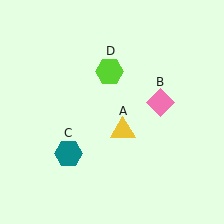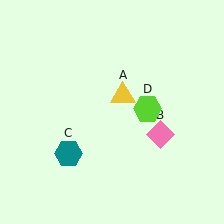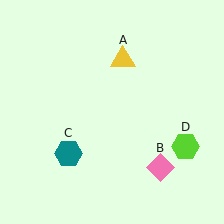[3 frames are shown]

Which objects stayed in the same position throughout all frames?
Teal hexagon (object C) remained stationary.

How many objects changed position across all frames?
3 objects changed position: yellow triangle (object A), pink diamond (object B), lime hexagon (object D).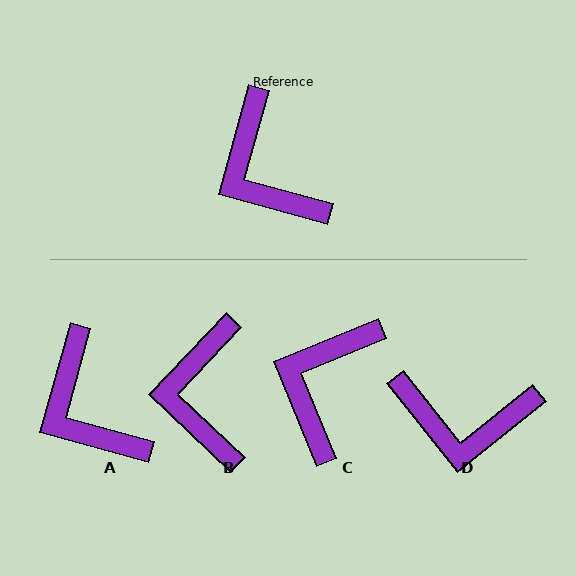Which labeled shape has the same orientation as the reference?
A.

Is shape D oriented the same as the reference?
No, it is off by about 54 degrees.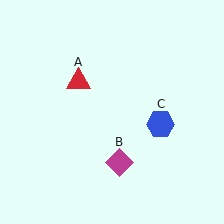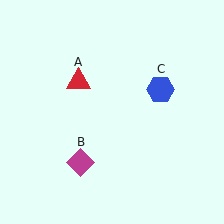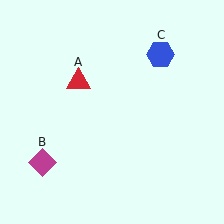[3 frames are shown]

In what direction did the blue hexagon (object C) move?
The blue hexagon (object C) moved up.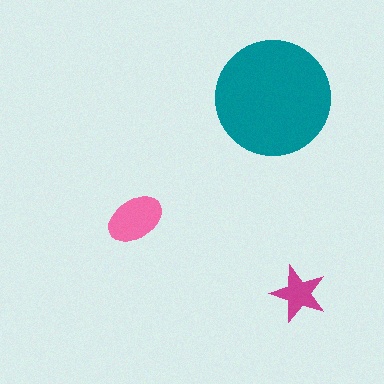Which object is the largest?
The teal circle.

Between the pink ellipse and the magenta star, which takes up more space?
The pink ellipse.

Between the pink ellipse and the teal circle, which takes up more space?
The teal circle.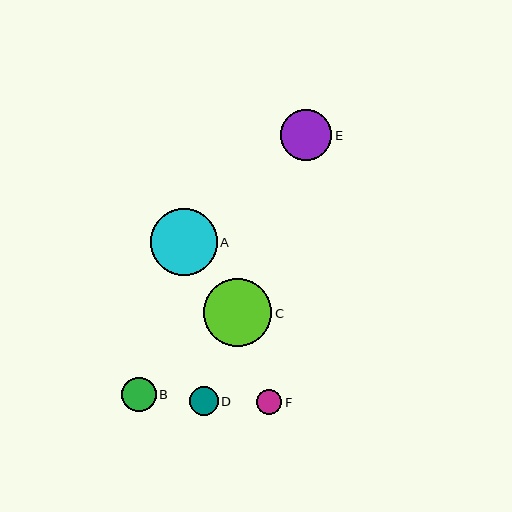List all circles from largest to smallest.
From largest to smallest: C, A, E, B, D, F.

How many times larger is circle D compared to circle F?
Circle D is approximately 1.1 times the size of circle F.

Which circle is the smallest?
Circle F is the smallest with a size of approximately 25 pixels.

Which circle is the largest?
Circle C is the largest with a size of approximately 68 pixels.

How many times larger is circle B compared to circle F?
Circle B is approximately 1.4 times the size of circle F.